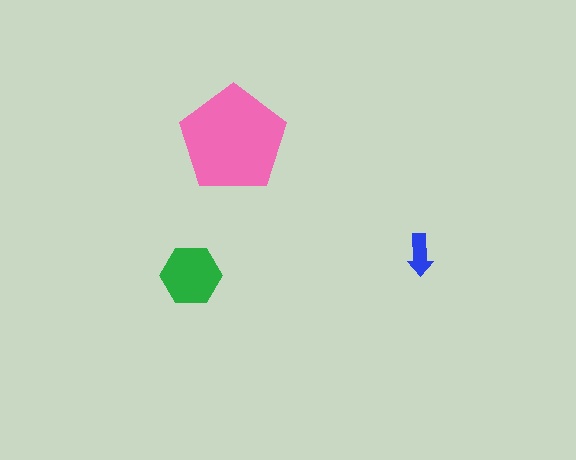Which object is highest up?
The pink pentagon is topmost.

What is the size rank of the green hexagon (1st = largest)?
2nd.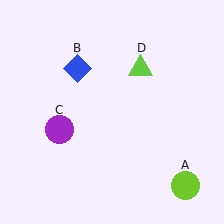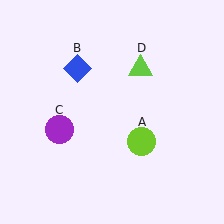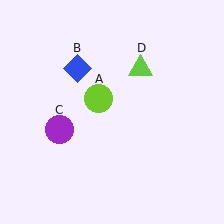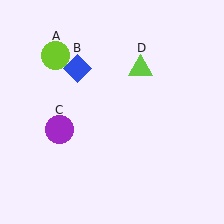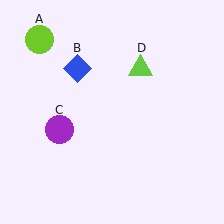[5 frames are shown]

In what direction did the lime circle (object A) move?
The lime circle (object A) moved up and to the left.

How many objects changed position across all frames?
1 object changed position: lime circle (object A).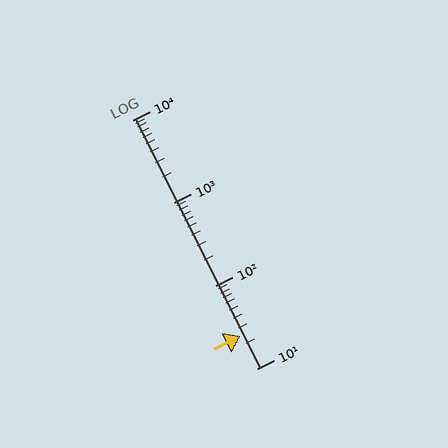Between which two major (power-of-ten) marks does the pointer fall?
The pointer is between 10 and 100.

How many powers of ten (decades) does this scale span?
The scale spans 3 decades, from 10 to 10000.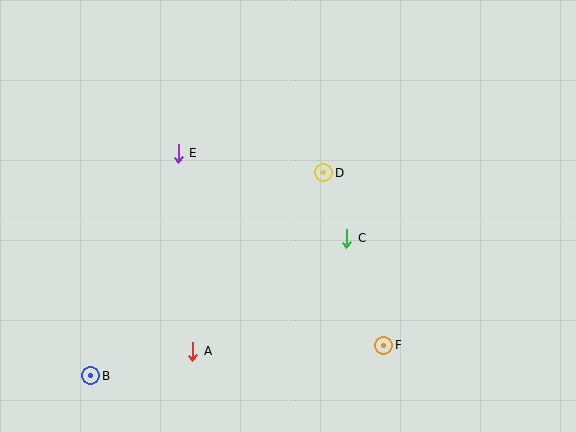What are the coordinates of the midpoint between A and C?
The midpoint between A and C is at (270, 295).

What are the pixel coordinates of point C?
Point C is at (347, 238).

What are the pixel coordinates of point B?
Point B is at (91, 376).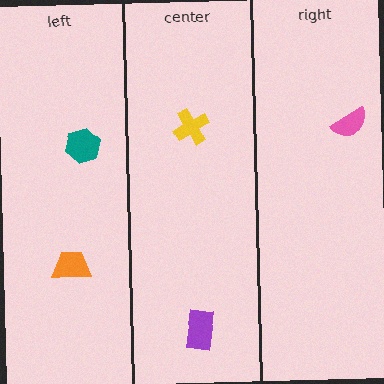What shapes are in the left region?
The teal hexagon, the orange trapezoid.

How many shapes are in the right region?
1.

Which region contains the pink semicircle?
The right region.